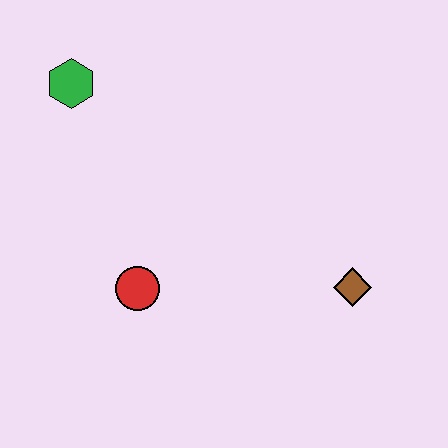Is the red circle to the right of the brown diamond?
No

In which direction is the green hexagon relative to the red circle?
The green hexagon is above the red circle.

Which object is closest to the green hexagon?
The red circle is closest to the green hexagon.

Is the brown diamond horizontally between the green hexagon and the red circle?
No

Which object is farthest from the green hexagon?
The brown diamond is farthest from the green hexagon.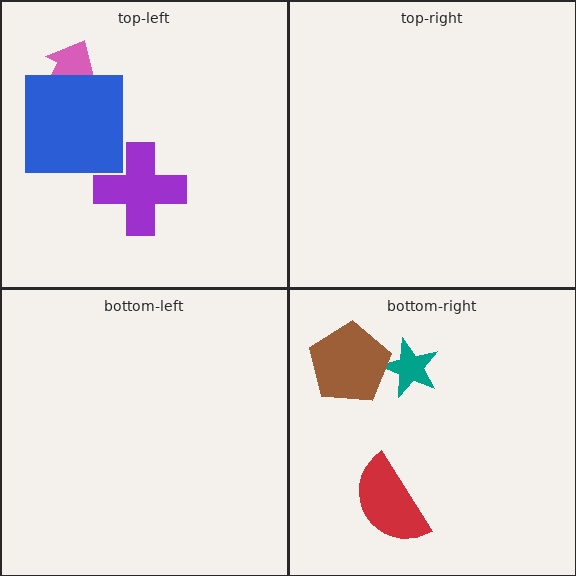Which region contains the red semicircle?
The bottom-right region.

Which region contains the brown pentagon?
The bottom-right region.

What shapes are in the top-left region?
The purple cross, the pink arrow, the blue square.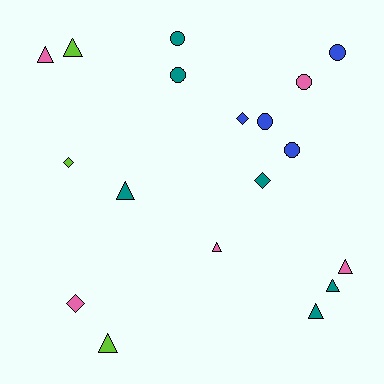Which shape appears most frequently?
Triangle, with 8 objects.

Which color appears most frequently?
Teal, with 6 objects.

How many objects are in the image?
There are 18 objects.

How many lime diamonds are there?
There is 1 lime diamond.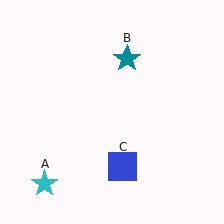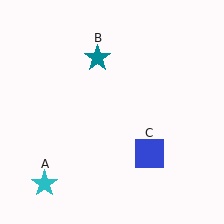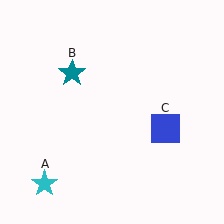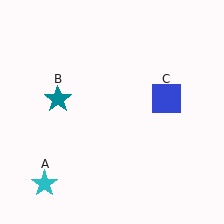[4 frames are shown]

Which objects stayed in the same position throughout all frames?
Cyan star (object A) remained stationary.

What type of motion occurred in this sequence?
The teal star (object B), blue square (object C) rotated counterclockwise around the center of the scene.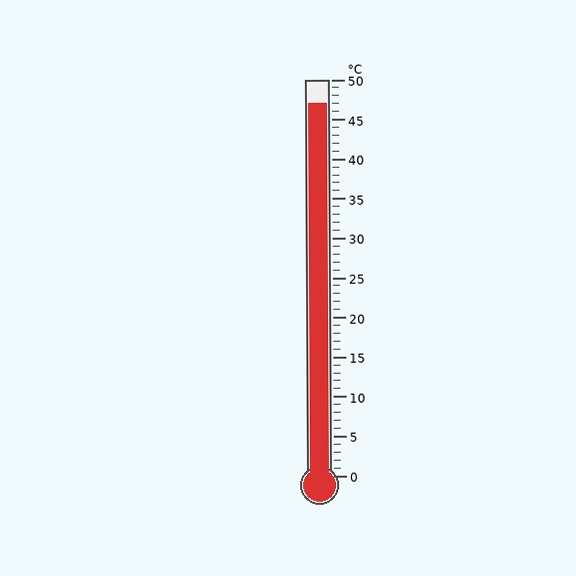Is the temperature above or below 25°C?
The temperature is above 25°C.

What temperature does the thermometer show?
The thermometer shows approximately 47°C.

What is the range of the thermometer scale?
The thermometer scale ranges from 0°C to 50°C.